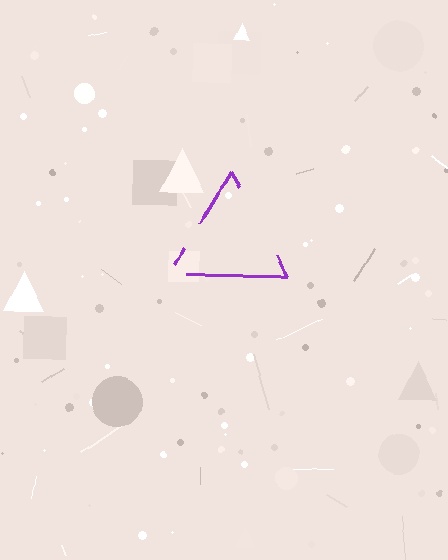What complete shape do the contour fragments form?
The contour fragments form a triangle.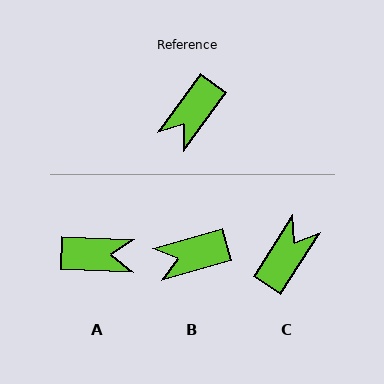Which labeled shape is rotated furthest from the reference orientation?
C, about 177 degrees away.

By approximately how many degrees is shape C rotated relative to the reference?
Approximately 177 degrees clockwise.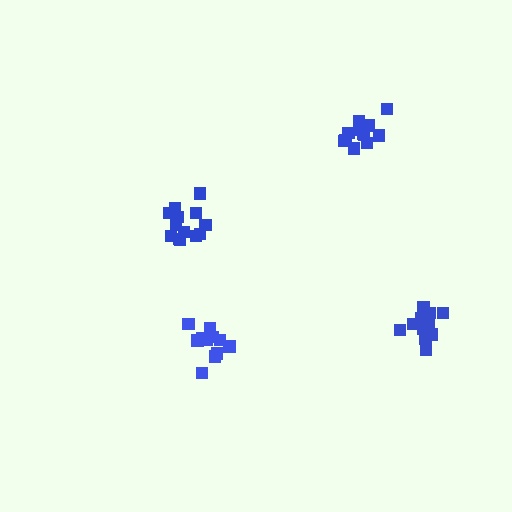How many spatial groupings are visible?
There are 4 spatial groupings.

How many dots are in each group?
Group 1: 13 dots, Group 2: 12 dots, Group 3: 13 dots, Group 4: 11 dots (49 total).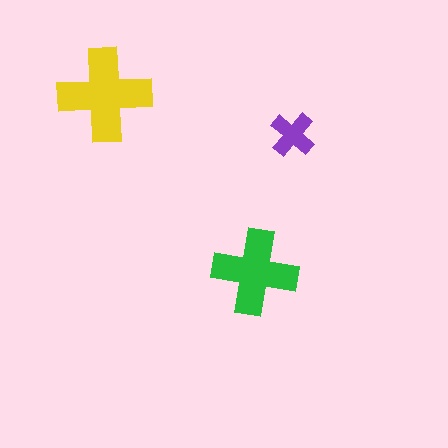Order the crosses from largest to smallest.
the yellow one, the green one, the purple one.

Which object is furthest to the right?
The purple cross is rightmost.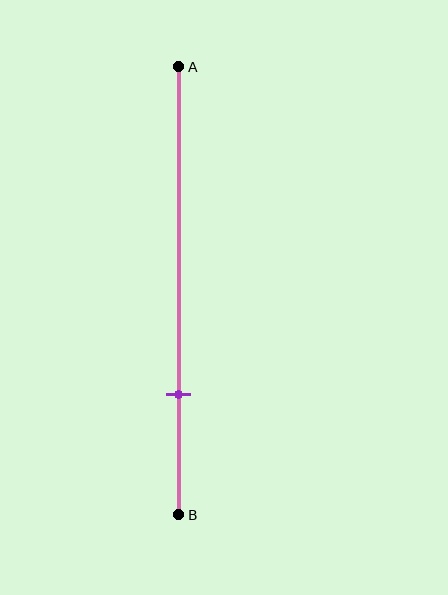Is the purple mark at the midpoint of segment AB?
No, the mark is at about 75% from A, not at the 50% midpoint.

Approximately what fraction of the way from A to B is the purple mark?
The purple mark is approximately 75% of the way from A to B.